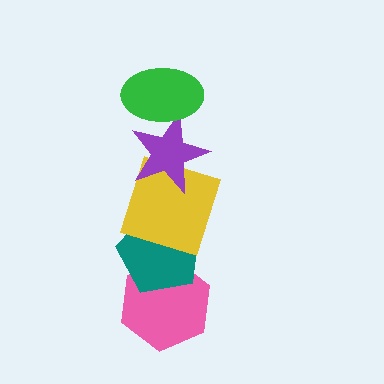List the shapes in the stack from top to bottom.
From top to bottom: the green ellipse, the purple star, the yellow square, the teal pentagon, the pink hexagon.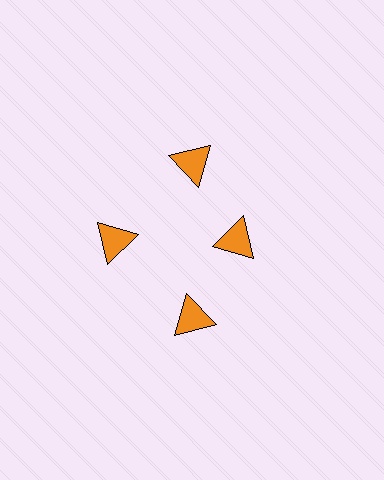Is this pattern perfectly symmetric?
No. The 4 orange triangles are arranged in a ring, but one element near the 3 o'clock position is pulled inward toward the center, breaking the 4-fold rotational symmetry.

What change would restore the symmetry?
The symmetry would be restored by moving it outward, back onto the ring so that all 4 triangles sit at equal angles and equal distance from the center.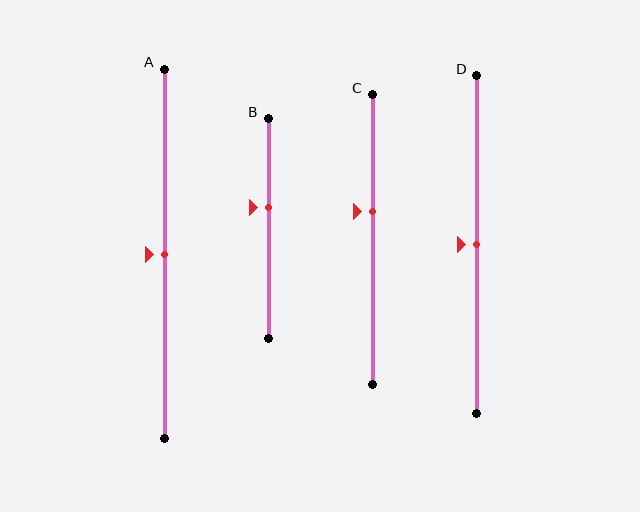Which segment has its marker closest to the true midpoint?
Segment A has its marker closest to the true midpoint.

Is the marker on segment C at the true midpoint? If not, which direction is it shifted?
No, the marker on segment C is shifted upward by about 10% of the segment length.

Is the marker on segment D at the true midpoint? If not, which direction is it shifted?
Yes, the marker on segment D is at the true midpoint.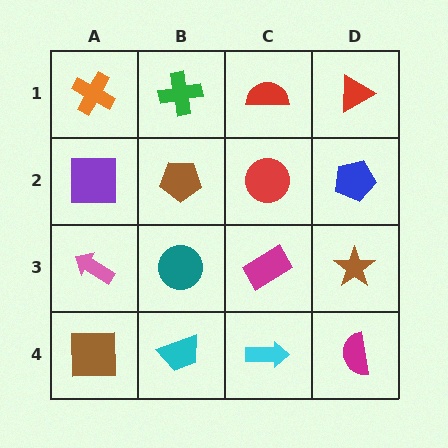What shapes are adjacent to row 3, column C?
A red circle (row 2, column C), a cyan arrow (row 4, column C), a teal circle (row 3, column B), a brown star (row 3, column D).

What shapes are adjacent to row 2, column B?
A green cross (row 1, column B), a teal circle (row 3, column B), a purple square (row 2, column A), a red circle (row 2, column C).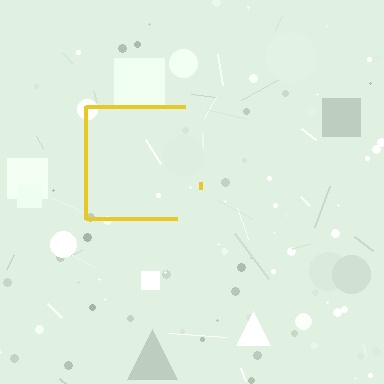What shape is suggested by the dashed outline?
The dashed outline suggests a square.